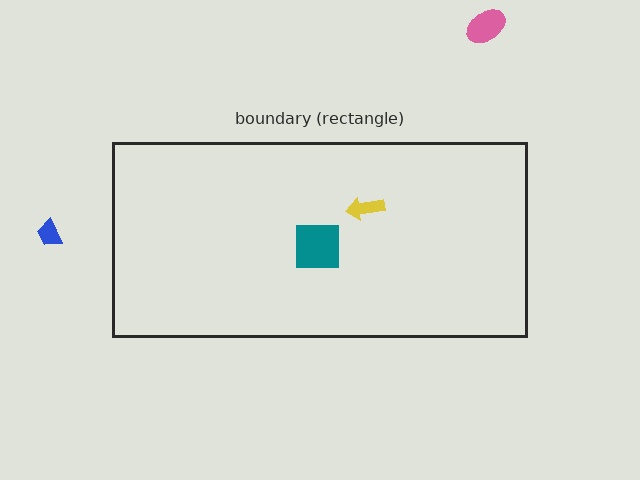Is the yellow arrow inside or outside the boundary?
Inside.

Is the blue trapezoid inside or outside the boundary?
Outside.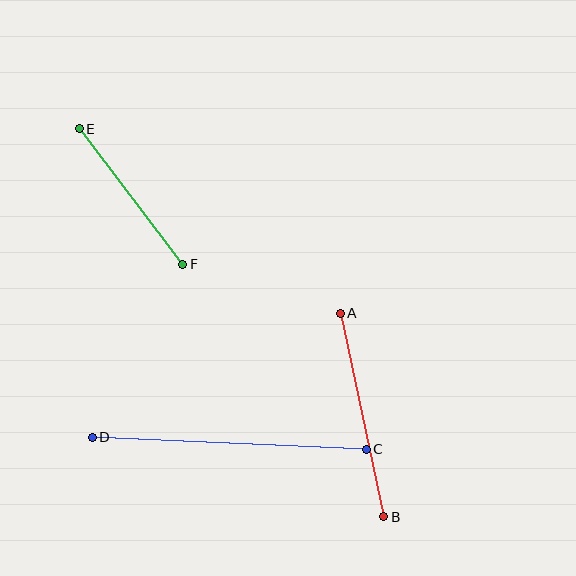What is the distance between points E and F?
The distance is approximately 170 pixels.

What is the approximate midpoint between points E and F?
The midpoint is at approximately (131, 196) pixels.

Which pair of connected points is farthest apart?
Points C and D are farthest apart.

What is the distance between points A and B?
The distance is approximately 208 pixels.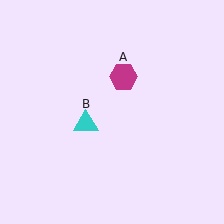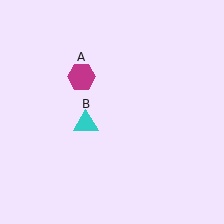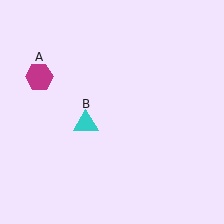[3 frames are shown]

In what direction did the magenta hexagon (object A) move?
The magenta hexagon (object A) moved left.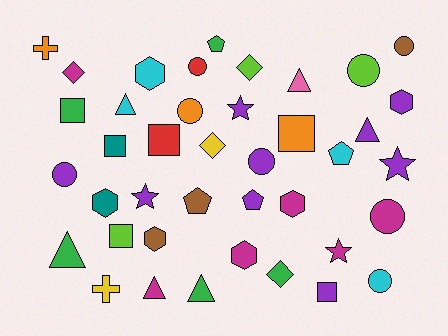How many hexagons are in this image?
There are 6 hexagons.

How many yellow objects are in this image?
There are 2 yellow objects.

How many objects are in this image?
There are 40 objects.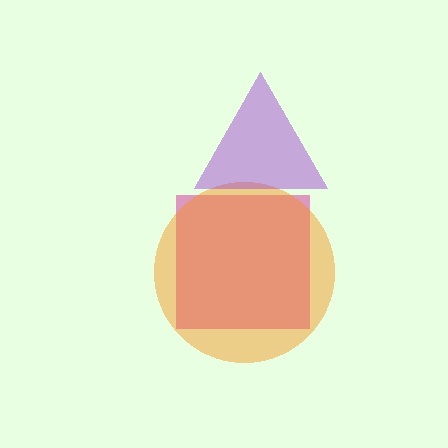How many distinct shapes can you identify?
There are 3 distinct shapes: a magenta square, an orange circle, a purple triangle.